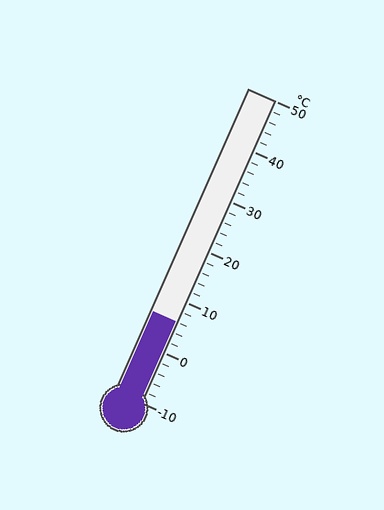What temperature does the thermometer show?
The thermometer shows approximately 6°C.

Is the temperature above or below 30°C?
The temperature is below 30°C.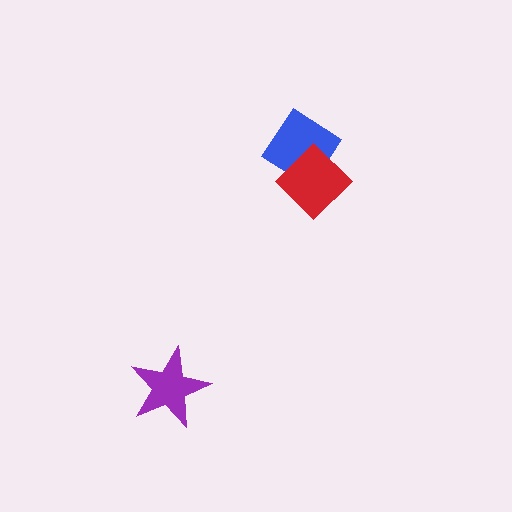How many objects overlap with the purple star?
0 objects overlap with the purple star.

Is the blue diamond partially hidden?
Yes, it is partially covered by another shape.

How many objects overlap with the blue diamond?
1 object overlaps with the blue diamond.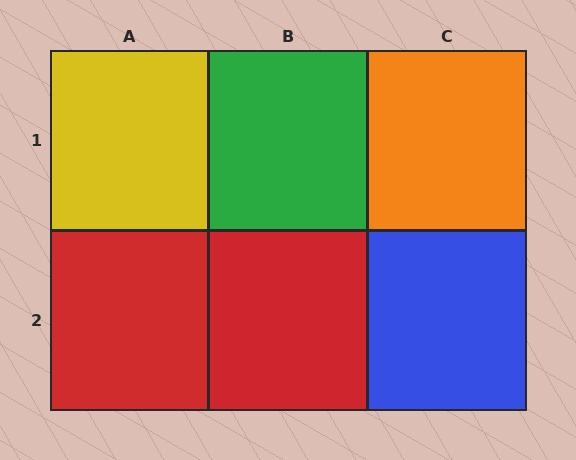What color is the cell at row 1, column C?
Orange.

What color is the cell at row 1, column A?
Yellow.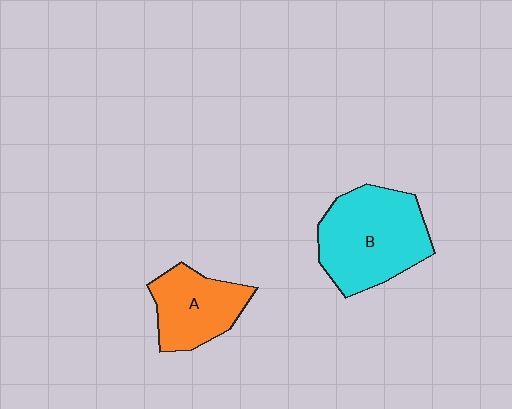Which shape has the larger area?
Shape B (cyan).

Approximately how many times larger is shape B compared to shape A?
Approximately 1.5 times.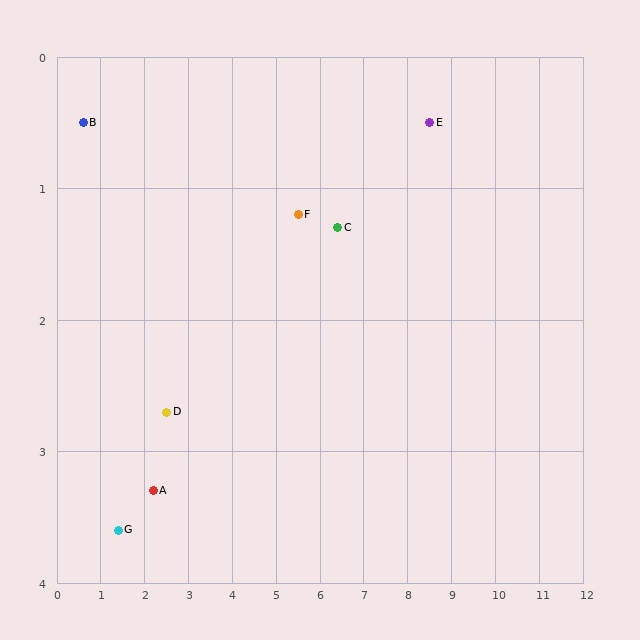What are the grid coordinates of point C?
Point C is at approximately (6.4, 1.3).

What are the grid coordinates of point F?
Point F is at approximately (5.5, 1.2).